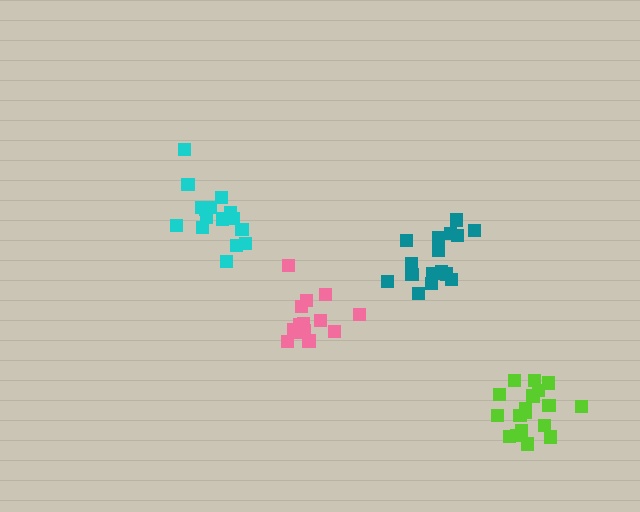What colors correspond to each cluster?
The clusters are colored: lime, pink, teal, cyan.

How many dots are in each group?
Group 1: 18 dots, Group 2: 15 dots, Group 3: 16 dots, Group 4: 16 dots (65 total).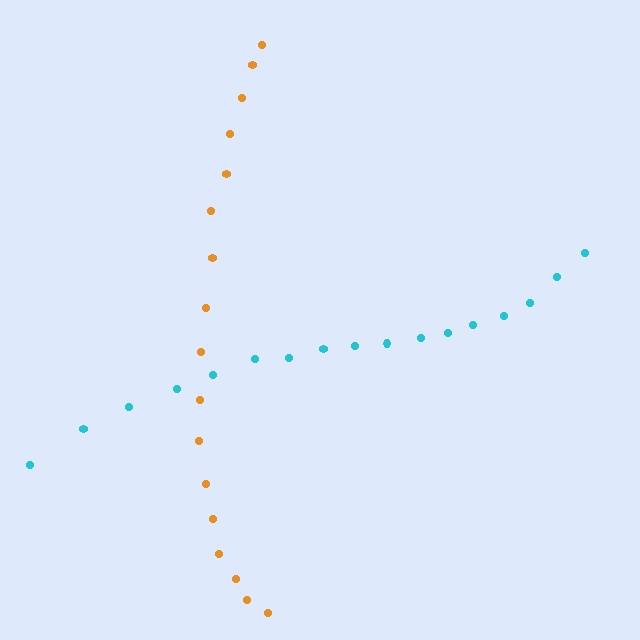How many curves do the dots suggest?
There are 2 distinct paths.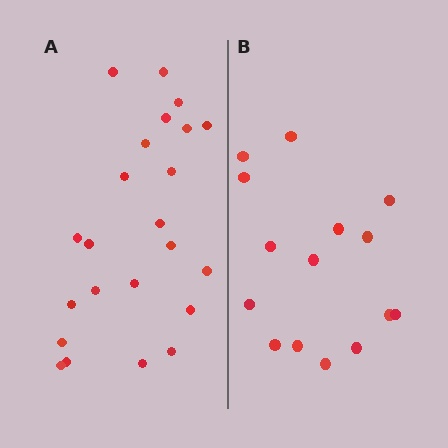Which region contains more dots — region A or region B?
Region A (the left region) has more dots.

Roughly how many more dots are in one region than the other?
Region A has roughly 8 or so more dots than region B.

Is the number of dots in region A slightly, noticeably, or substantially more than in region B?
Region A has substantially more. The ratio is roughly 1.5 to 1.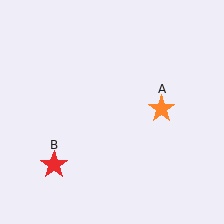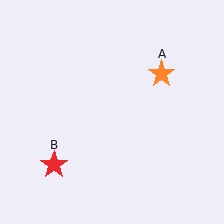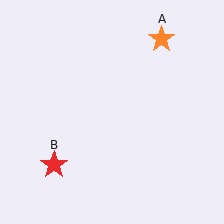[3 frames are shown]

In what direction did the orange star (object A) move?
The orange star (object A) moved up.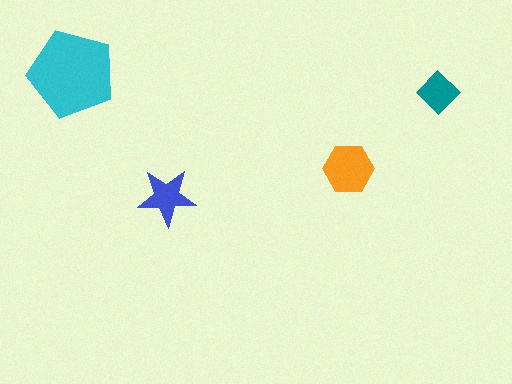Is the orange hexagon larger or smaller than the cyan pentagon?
Smaller.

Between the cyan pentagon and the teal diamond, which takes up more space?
The cyan pentagon.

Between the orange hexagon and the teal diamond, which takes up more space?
The orange hexagon.